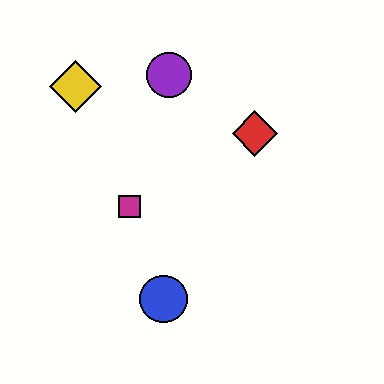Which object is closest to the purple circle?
The yellow diamond is closest to the purple circle.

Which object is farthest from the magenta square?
The red diamond is farthest from the magenta square.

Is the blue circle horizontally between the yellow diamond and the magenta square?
No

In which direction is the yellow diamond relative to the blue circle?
The yellow diamond is above the blue circle.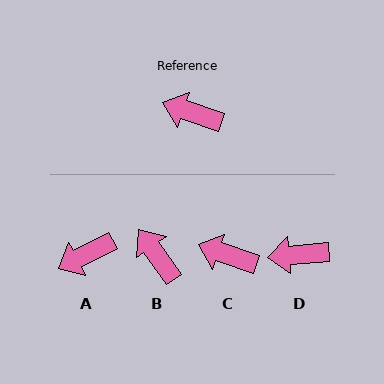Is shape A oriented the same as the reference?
No, it is off by about 46 degrees.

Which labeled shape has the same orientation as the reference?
C.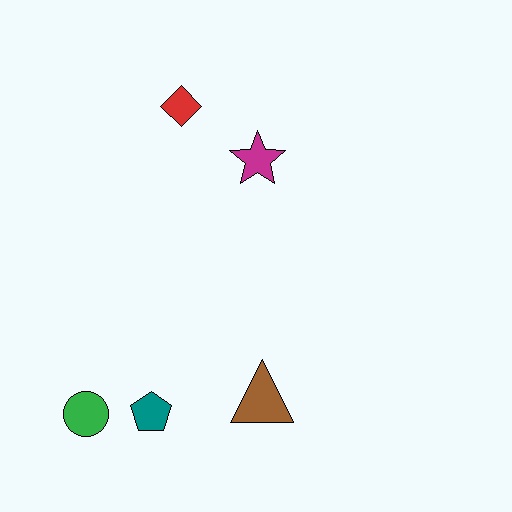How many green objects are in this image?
There is 1 green object.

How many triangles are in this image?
There is 1 triangle.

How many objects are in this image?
There are 5 objects.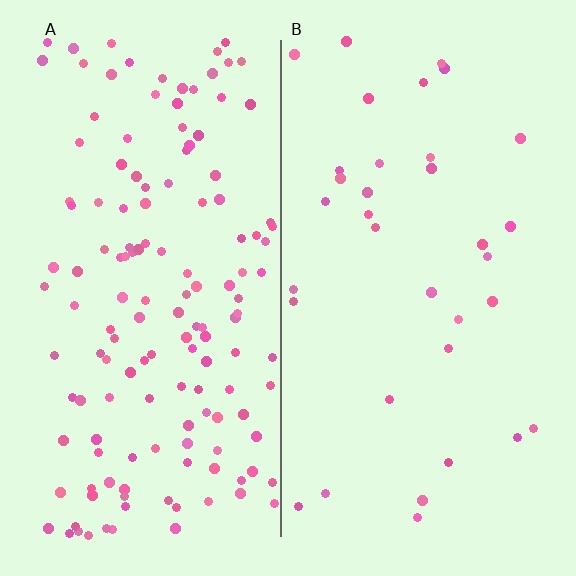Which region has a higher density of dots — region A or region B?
A (the left).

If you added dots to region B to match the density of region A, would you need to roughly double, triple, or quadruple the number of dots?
Approximately quadruple.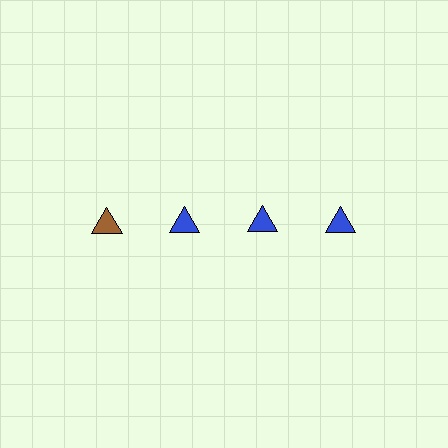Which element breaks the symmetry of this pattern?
The brown triangle in the top row, leftmost column breaks the symmetry. All other shapes are blue triangles.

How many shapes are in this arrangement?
There are 4 shapes arranged in a grid pattern.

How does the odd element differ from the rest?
It has a different color: brown instead of blue.